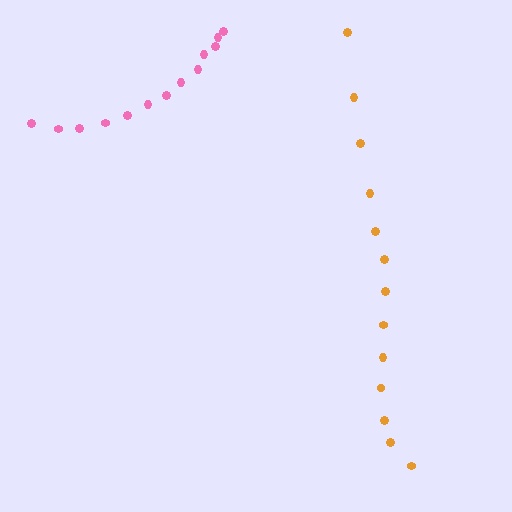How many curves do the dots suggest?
There are 2 distinct paths.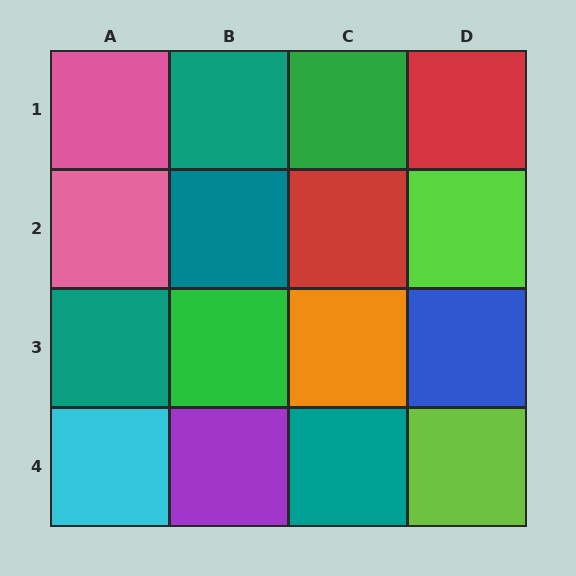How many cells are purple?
1 cell is purple.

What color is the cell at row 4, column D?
Lime.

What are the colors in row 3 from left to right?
Teal, green, orange, blue.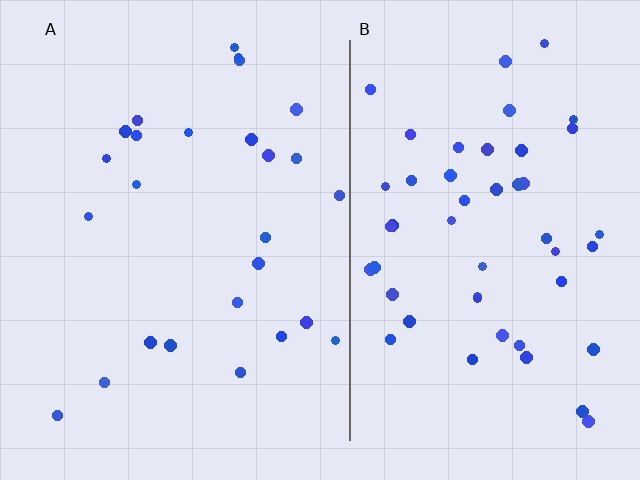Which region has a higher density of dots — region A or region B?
B (the right).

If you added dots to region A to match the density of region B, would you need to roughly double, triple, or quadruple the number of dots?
Approximately double.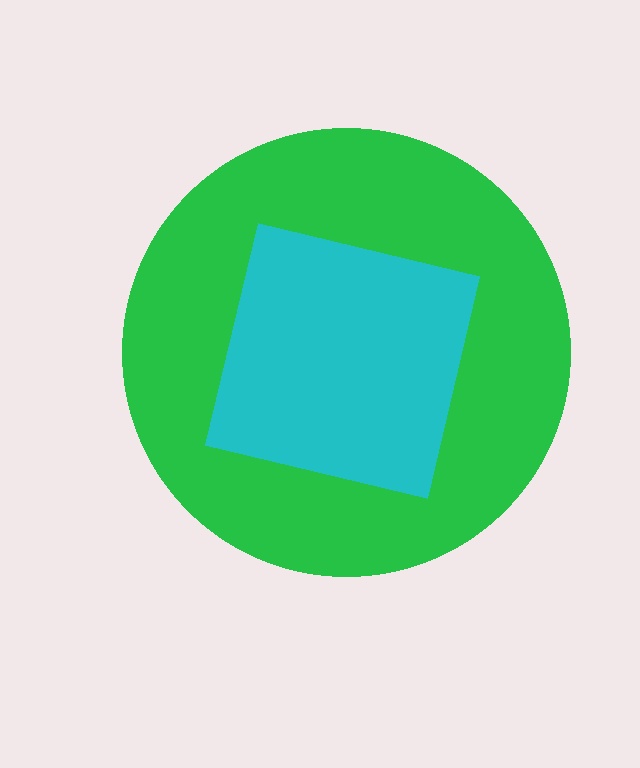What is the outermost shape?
The green circle.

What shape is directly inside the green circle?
The cyan square.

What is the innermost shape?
The cyan square.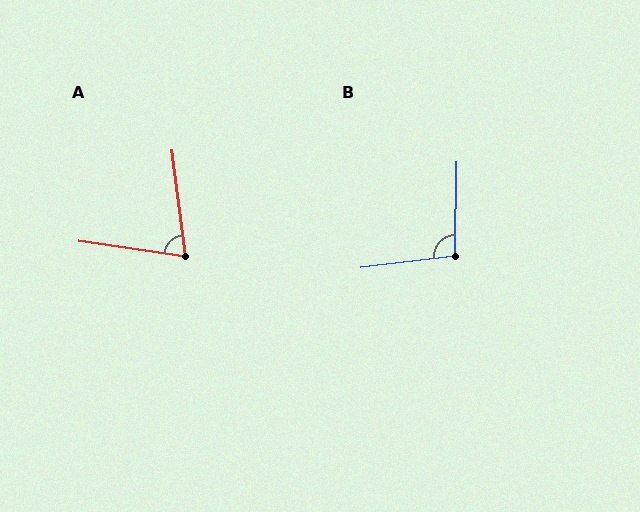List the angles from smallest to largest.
A (74°), B (98°).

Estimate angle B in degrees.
Approximately 98 degrees.